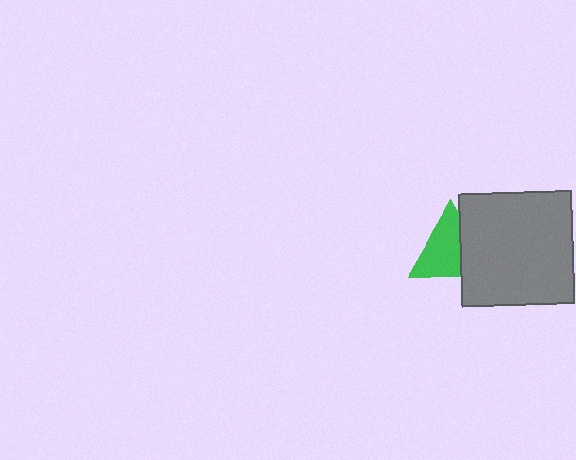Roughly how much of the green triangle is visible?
Most of it is visible (roughly 67%).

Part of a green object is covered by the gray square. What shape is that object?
It is a triangle.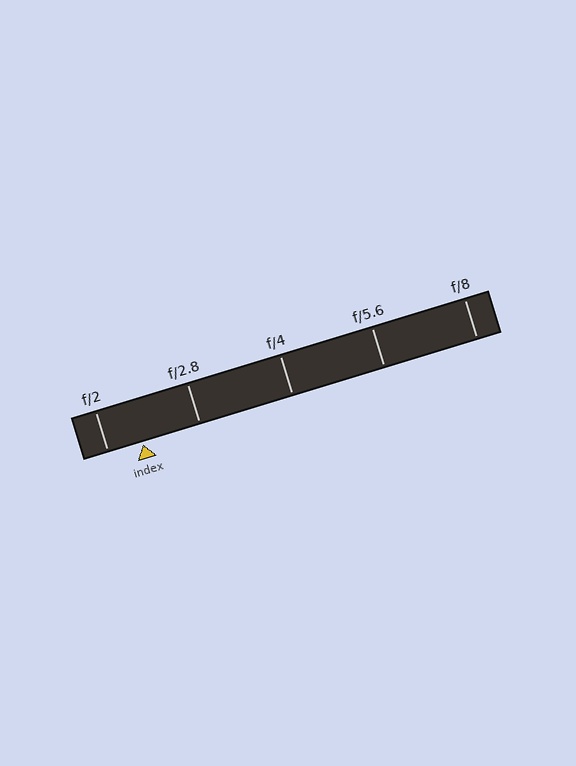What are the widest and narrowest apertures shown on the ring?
The widest aperture shown is f/2 and the narrowest is f/8.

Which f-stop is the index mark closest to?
The index mark is closest to f/2.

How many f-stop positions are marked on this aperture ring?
There are 5 f-stop positions marked.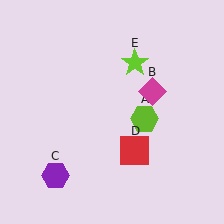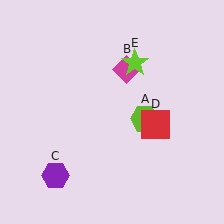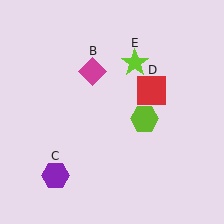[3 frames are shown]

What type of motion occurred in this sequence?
The magenta diamond (object B), red square (object D) rotated counterclockwise around the center of the scene.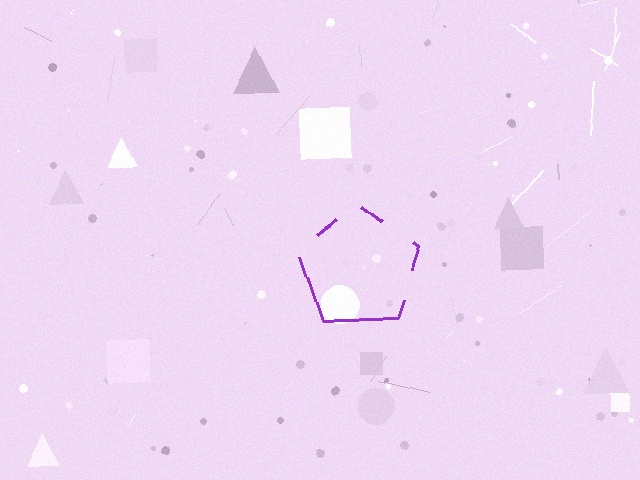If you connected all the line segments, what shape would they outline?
They would outline a pentagon.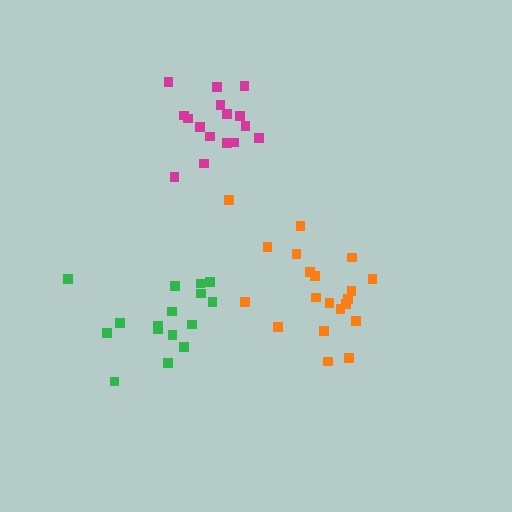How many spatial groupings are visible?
There are 3 spatial groupings.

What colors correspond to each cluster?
The clusters are colored: green, orange, magenta.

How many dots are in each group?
Group 1: 16 dots, Group 2: 20 dots, Group 3: 16 dots (52 total).